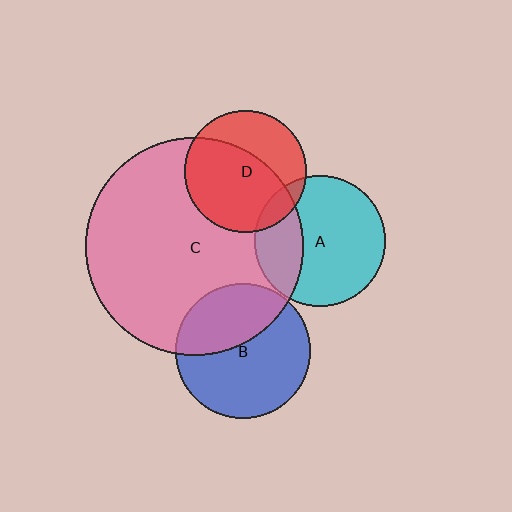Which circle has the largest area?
Circle C (pink).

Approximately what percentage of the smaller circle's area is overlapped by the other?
Approximately 30%.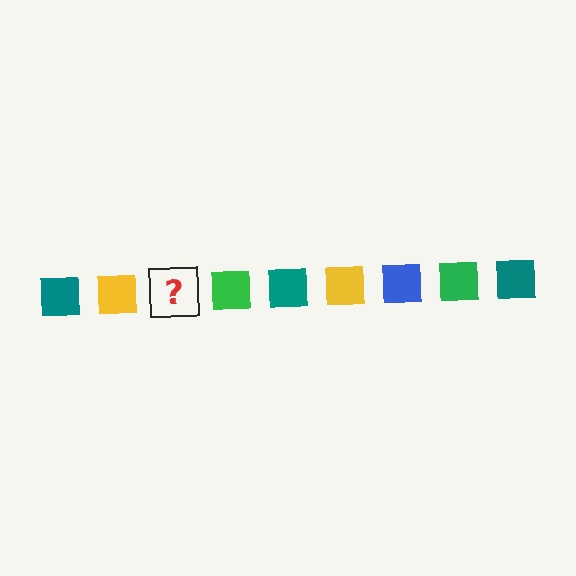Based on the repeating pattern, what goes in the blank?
The blank should be a blue square.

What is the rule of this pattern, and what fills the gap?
The rule is that the pattern cycles through teal, yellow, blue, green squares. The gap should be filled with a blue square.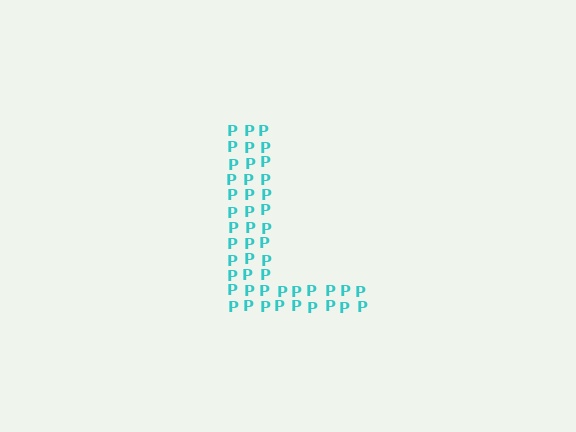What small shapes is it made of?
It is made of small letter P's.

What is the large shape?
The large shape is the letter L.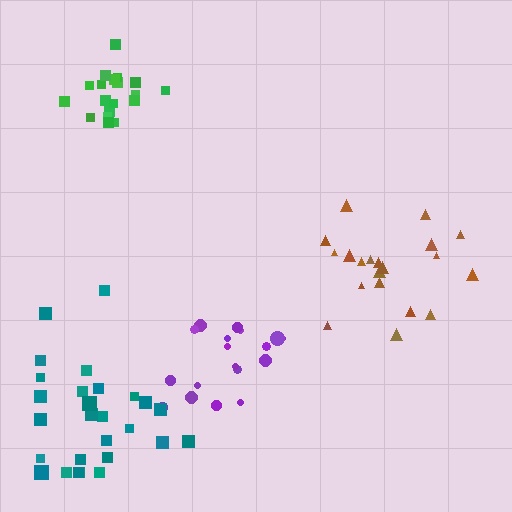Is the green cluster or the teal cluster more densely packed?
Green.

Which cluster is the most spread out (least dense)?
Teal.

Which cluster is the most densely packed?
Green.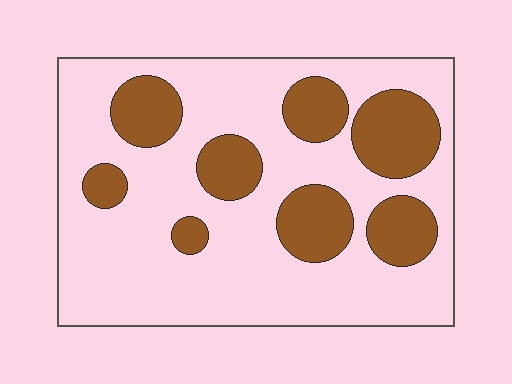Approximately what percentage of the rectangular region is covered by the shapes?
Approximately 25%.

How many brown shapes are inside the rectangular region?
8.